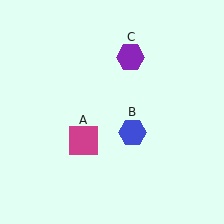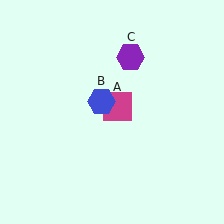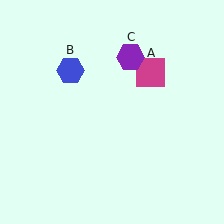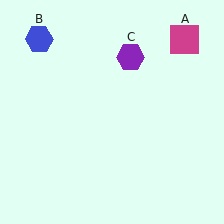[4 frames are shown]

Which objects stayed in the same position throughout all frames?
Purple hexagon (object C) remained stationary.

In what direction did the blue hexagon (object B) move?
The blue hexagon (object B) moved up and to the left.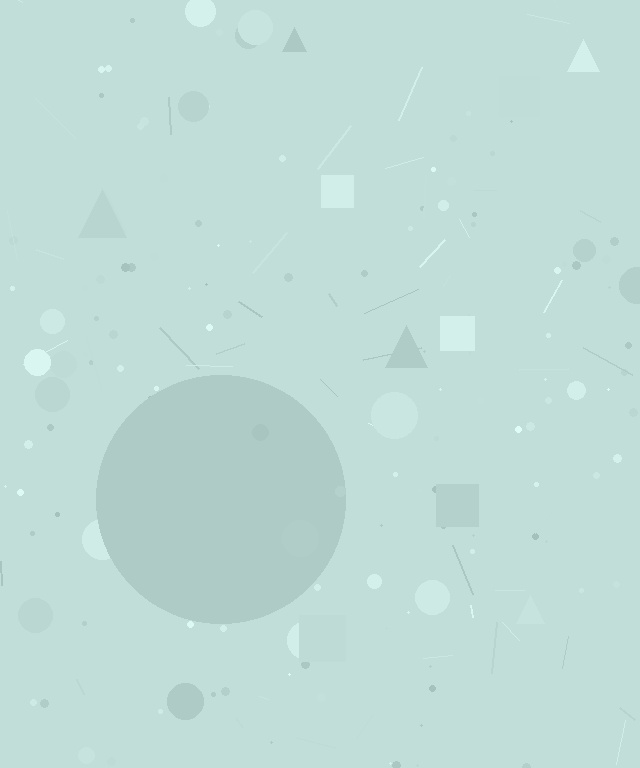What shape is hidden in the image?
A circle is hidden in the image.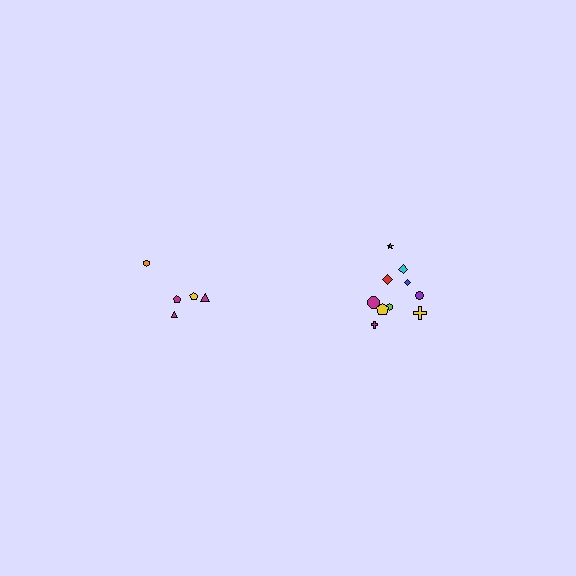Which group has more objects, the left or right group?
The right group.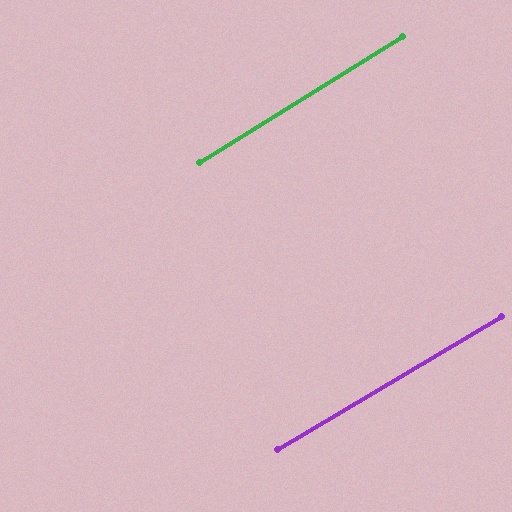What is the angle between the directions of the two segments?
Approximately 1 degree.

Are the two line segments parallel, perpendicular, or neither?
Parallel — their directions differ by only 1.1°.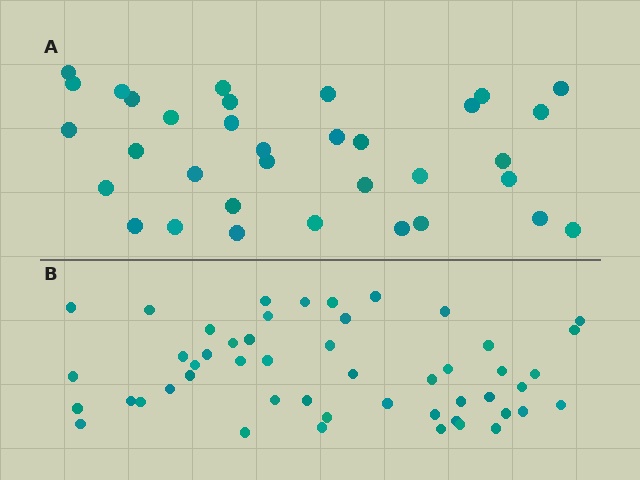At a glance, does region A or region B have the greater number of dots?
Region B (the bottom region) has more dots.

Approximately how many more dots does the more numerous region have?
Region B has approximately 15 more dots than region A.